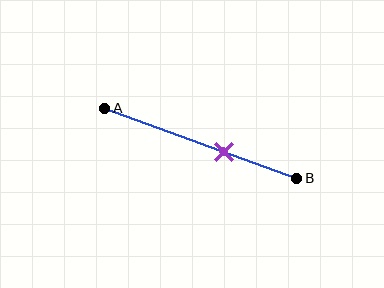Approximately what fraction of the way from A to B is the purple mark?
The purple mark is approximately 60% of the way from A to B.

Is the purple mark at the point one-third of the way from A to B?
No, the mark is at about 60% from A, not at the 33% one-third point.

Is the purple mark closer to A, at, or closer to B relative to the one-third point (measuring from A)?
The purple mark is closer to point B than the one-third point of segment AB.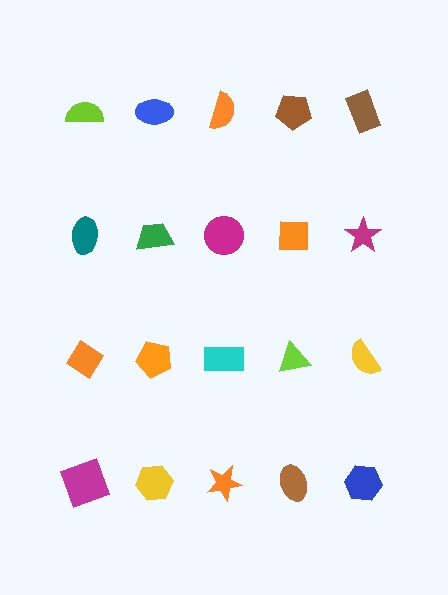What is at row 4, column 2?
A yellow hexagon.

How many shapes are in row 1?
5 shapes.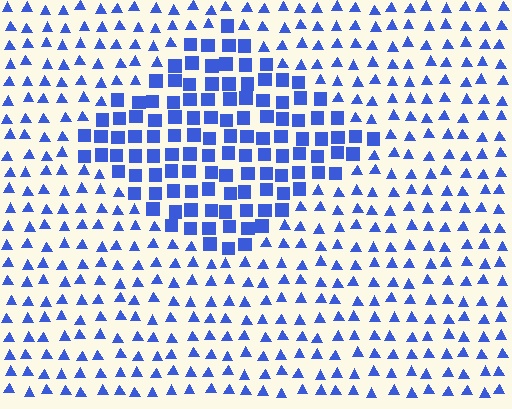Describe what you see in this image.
The image is filled with small blue elements arranged in a uniform grid. A diamond-shaped region contains squares, while the surrounding area contains triangles. The boundary is defined purely by the change in element shape.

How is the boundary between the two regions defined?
The boundary is defined by a change in element shape: squares inside vs. triangles outside. All elements share the same color and spacing.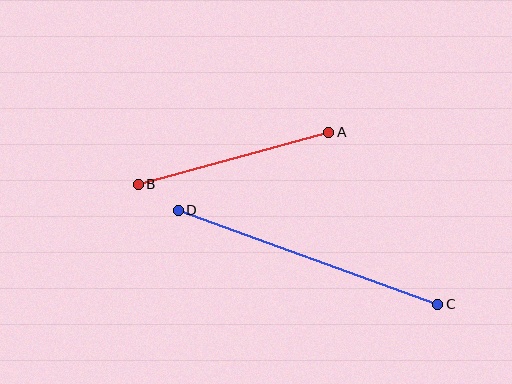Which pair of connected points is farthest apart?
Points C and D are farthest apart.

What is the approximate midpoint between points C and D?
The midpoint is at approximately (308, 257) pixels.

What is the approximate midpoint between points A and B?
The midpoint is at approximately (234, 158) pixels.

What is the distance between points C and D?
The distance is approximately 276 pixels.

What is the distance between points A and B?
The distance is approximately 198 pixels.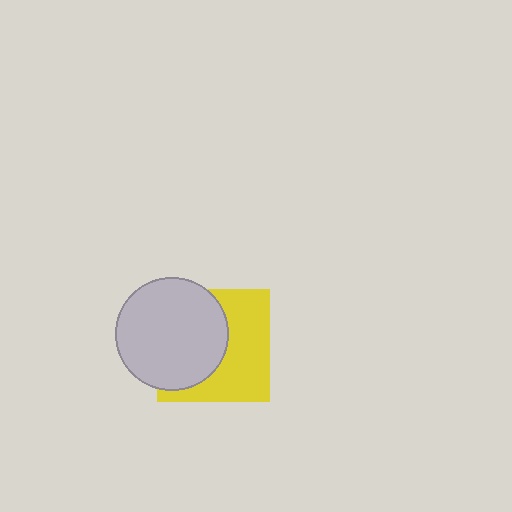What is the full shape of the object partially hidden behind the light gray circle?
The partially hidden object is a yellow square.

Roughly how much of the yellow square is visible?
About half of it is visible (roughly 50%).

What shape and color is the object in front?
The object in front is a light gray circle.